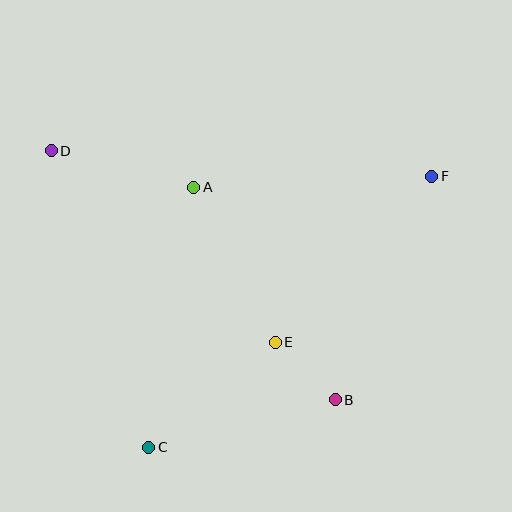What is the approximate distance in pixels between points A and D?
The distance between A and D is approximately 147 pixels.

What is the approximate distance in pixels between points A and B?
The distance between A and B is approximately 255 pixels.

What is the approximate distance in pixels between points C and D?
The distance between C and D is approximately 312 pixels.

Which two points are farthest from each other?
Points C and F are farthest from each other.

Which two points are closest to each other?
Points B and E are closest to each other.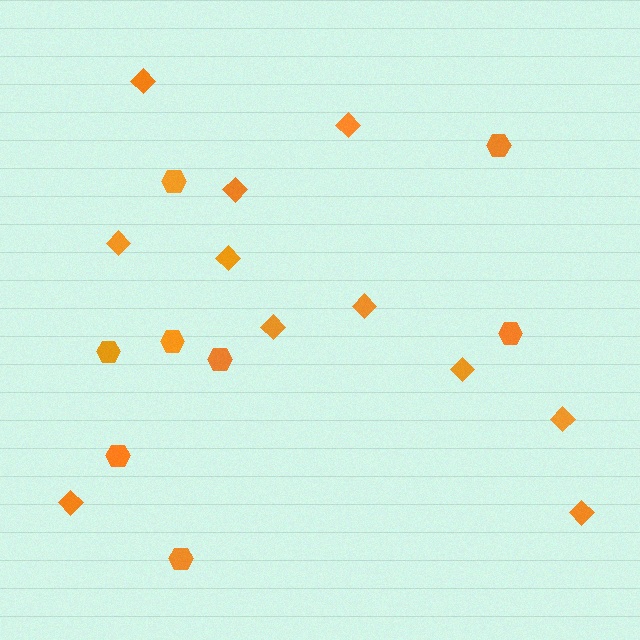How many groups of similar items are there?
There are 2 groups: one group of hexagons (8) and one group of diamonds (11).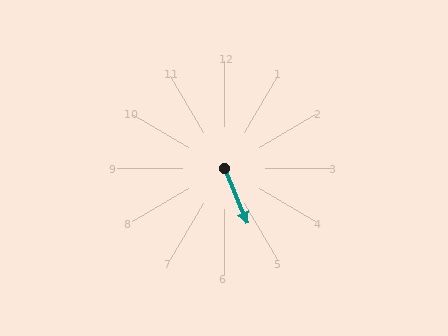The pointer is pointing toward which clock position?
Roughly 5 o'clock.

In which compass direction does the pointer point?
Southeast.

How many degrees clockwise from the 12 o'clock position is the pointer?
Approximately 157 degrees.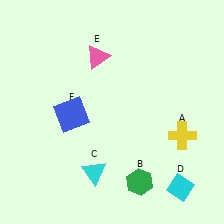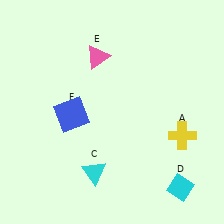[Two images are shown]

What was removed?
The green hexagon (B) was removed in Image 2.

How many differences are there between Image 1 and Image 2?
There is 1 difference between the two images.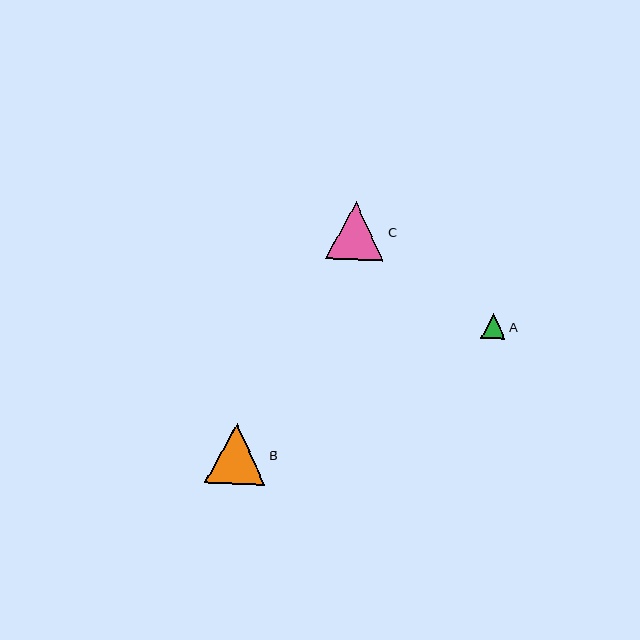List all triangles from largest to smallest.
From largest to smallest: B, C, A.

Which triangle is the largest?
Triangle B is the largest with a size of approximately 61 pixels.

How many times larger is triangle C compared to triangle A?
Triangle C is approximately 2.4 times the size of triangle A.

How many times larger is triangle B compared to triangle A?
Triangle B is approximately 2.5 times the size of triangle A.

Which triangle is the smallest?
Triangle A is the smallest with a size of approximately 25 pixels.